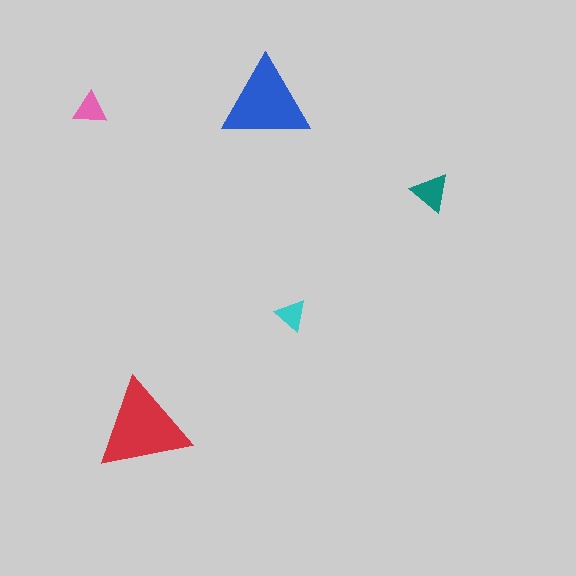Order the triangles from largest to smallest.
the red one, the blue one, the teal one, the pink one, the cyan one.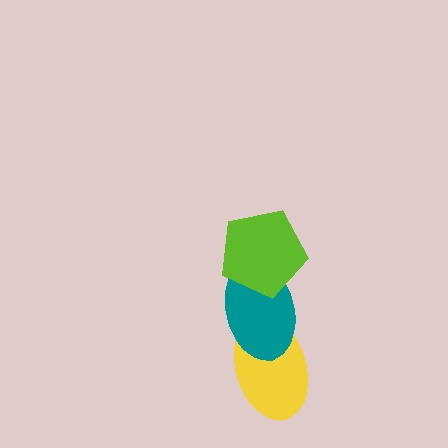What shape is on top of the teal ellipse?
The lime pentagon is on top of the teal ellipse.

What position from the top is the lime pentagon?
The lime pentagon is 1st from the top.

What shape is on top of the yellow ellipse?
The teal ellipse is on top of the yellow ellipse.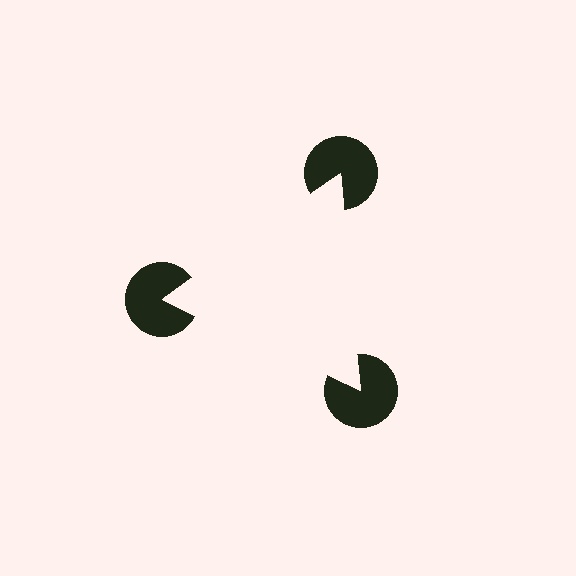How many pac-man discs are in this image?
There are 3 — one at each vertex of the illusory triangle.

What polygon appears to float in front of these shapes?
An illusory triangle — its edges are inferred from the aligned wedge cuts in the pac-man discs, not physically drawn.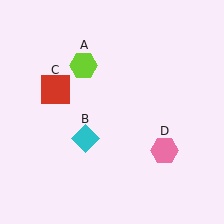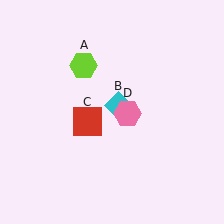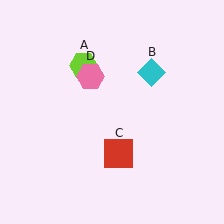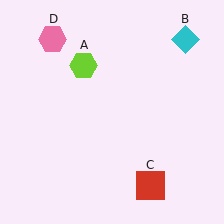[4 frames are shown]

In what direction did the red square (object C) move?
The red square (object C) moved down and to the right.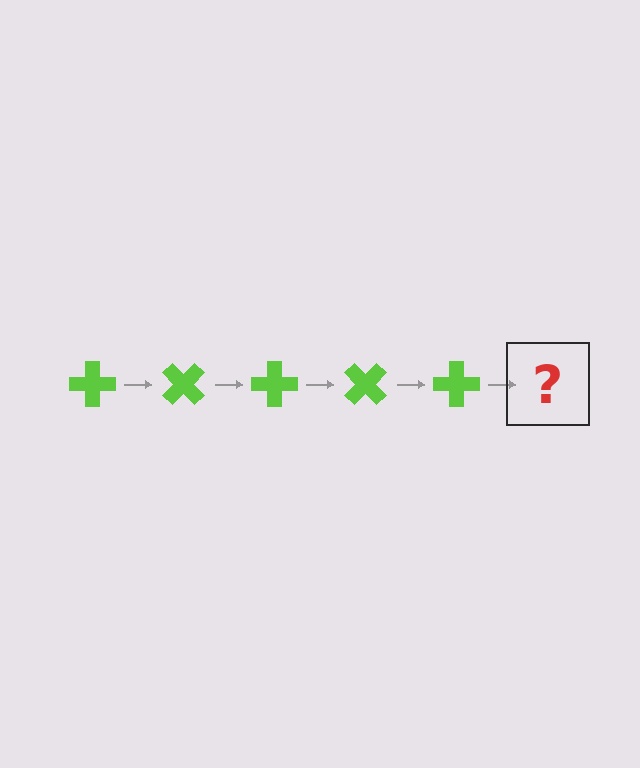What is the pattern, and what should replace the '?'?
The pattern is that the cross rotates 45 degrees each step. The '?' should be a lime cross rotated 225 degrees.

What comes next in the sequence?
The next element should be a lime cross rotated 225 degrees.